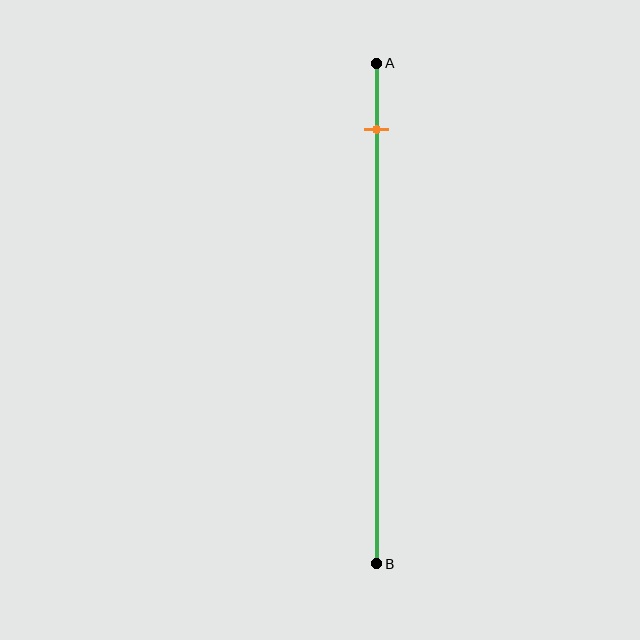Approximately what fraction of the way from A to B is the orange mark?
The orange mark is approximately 15% of the way from A to B.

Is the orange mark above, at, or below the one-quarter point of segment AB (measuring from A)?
The orange mark is above the one-quarter point of segment AB.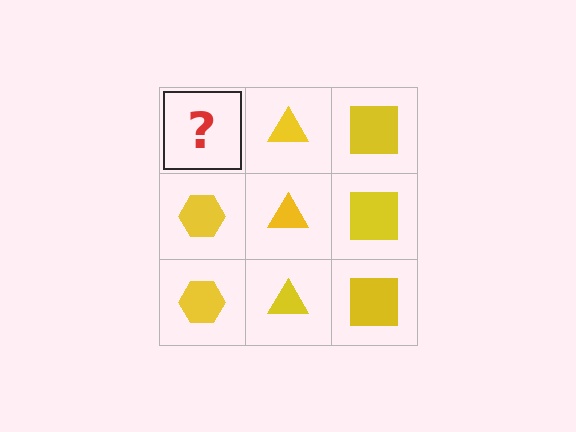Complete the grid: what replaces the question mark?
The question mark should be replaced with a yellow hexagon.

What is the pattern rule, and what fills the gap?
The rule is that each column has a consistent shape. The gap should be filled with a yellow hexagon.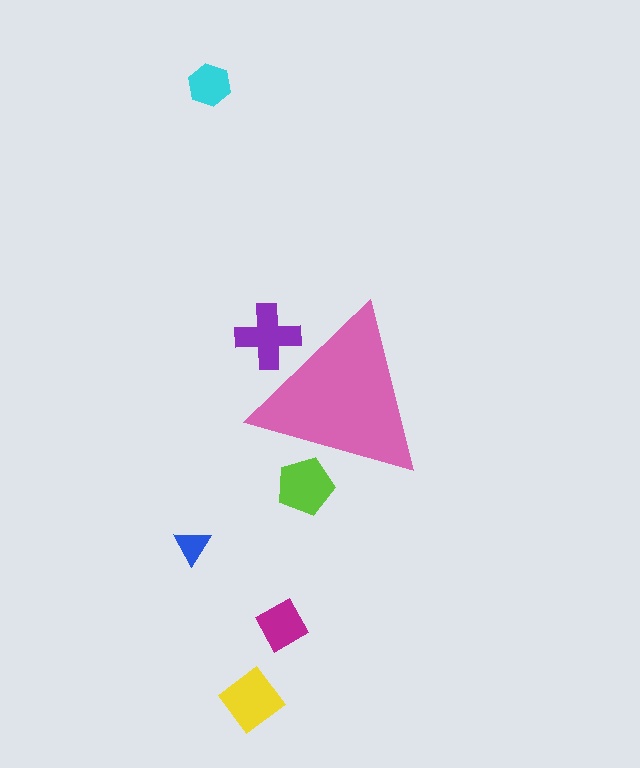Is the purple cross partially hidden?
Yes, the purple cross is partially hidden behind the pink triangle.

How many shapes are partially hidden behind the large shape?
2 shapes are partially hidden.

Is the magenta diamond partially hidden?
No, the magenta diamond is fully visible.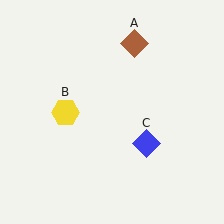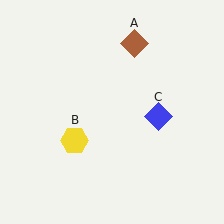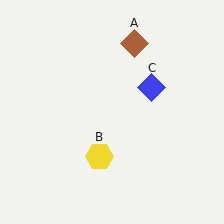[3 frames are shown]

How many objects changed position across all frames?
2 objects changed position: yellow hexagon (object B), blue diamond (object C).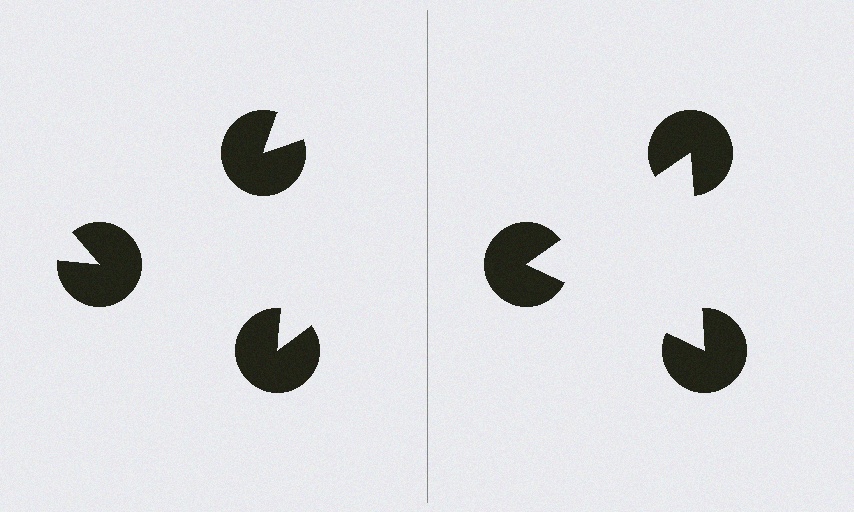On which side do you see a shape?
An illusory triangle appears on the right side. On the left side the wedge cuts are rotated, so no coherent shape forms.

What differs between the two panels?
The pac-man discs are positioned identically on both sides; only the wedge orientations differ. On the right they align to a triangle; on the left they are misaligned.